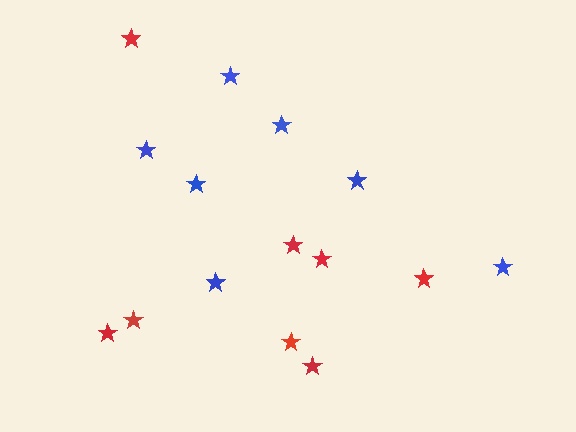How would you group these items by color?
There are 2 groups: one group of blue stars (7) and one group of red stars (8).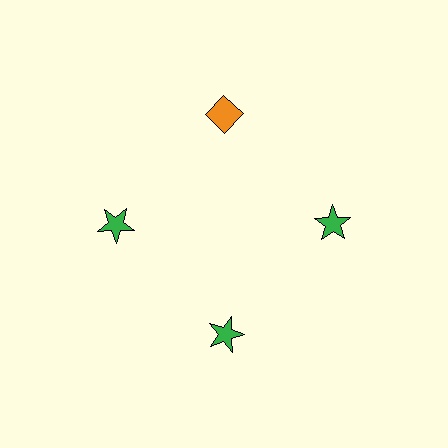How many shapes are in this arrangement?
There are 4 shapes arranged in a ring pattern.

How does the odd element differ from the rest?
It differs in both color (orange instead of green) and shape (diamond instead of star).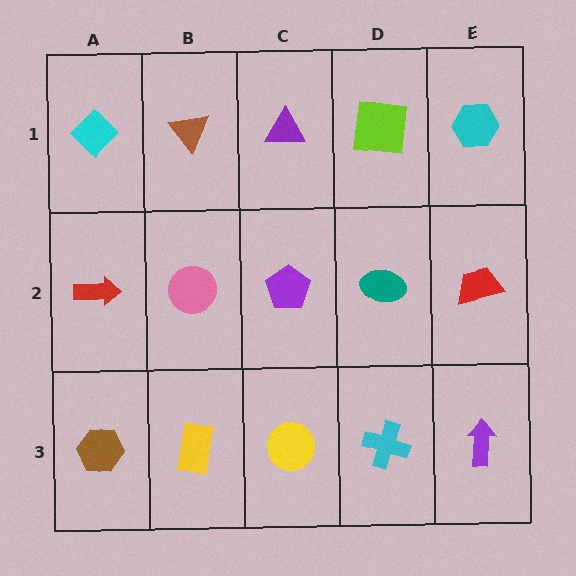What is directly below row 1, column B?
A pink circle.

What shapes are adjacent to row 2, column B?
A brown triangle (row 1, column B), a yellow rectangle (row 3, column B), a red arrow (row 2, column A), a purple pentagon (row 2, column C).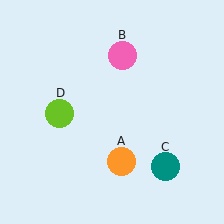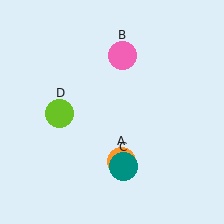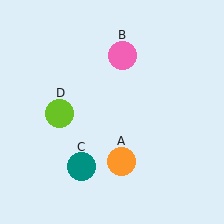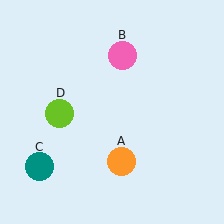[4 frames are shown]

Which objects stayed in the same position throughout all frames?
Orange circle (object A) and pink circle (object B) and lime circle (object D) remained stationary.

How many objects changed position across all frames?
1 object changed position: teal circle (object C).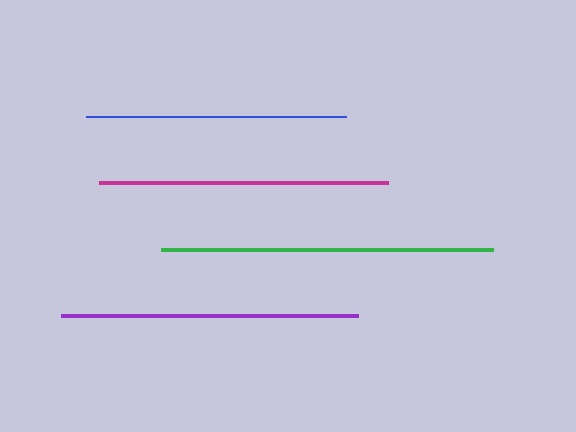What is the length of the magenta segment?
The magenta segment is approximately 290 pixels long.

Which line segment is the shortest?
The blue line is the shortest at approximately 260 pixels.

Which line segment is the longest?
The green line is the longest at approximately 333 pixels.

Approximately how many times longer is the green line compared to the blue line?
The green line is approximately 1.3 times the length of the blue line.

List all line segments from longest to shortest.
From longest to shortest: green, purple, magenta, blue.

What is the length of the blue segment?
The blue segment is approximately 260 pixels long.